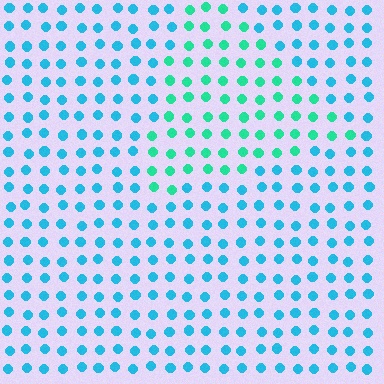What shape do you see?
I see a triangle.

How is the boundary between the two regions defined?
The boundary is defined purely by a slight shift in hue (about 35 degrees). Spacing, size, and orientation are identical on both sides.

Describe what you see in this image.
The image is filled with small cyan elements in a uniform arrangement. A triangle-shaped region is visible where the elements are tinted to a slightly different hue, forming a subtle color boundary.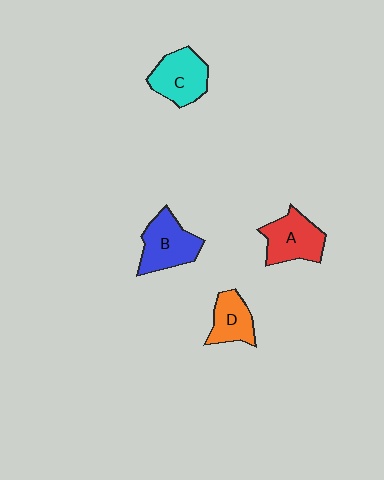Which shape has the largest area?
Shape B (blue).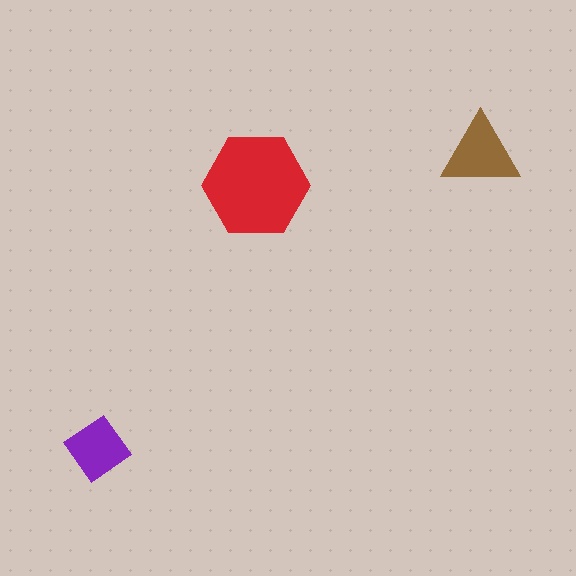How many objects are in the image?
There are 3 objects in the image.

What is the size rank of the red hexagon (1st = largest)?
1st.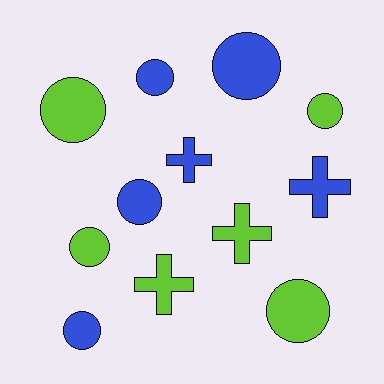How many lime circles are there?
There are 4 lime circles.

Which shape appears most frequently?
Circle, with 8 objects.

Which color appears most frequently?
Blue, with 6 objects.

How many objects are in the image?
There are 12 objects.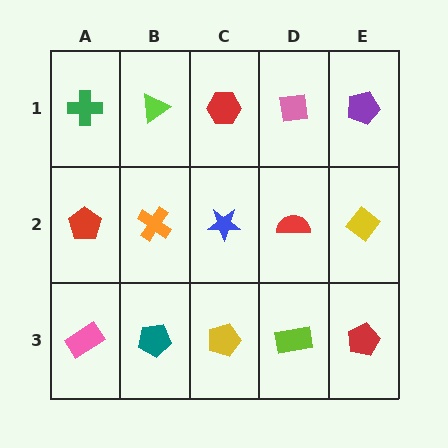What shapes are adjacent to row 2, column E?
A purple pentagon (row 1, column E), a red pentagon (row 3, column E), a red semicircle (row 2, column D).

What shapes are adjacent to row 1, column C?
A blue star (row 2, column C), a lime triangle (row 1, column B), a pink square (row 1, column D).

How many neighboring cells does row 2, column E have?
3.